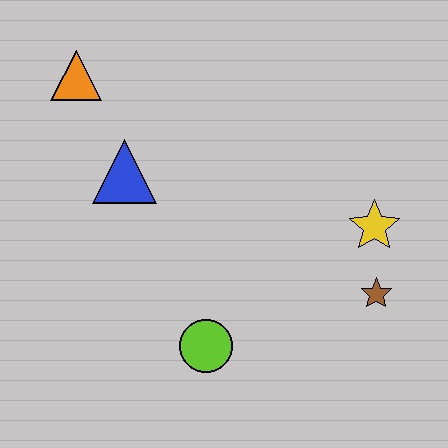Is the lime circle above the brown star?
No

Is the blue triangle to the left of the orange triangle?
No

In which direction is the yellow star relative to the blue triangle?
The yellow star is to the right of the blue triangle.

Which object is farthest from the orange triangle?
The brown star is farthest from the orange triangle.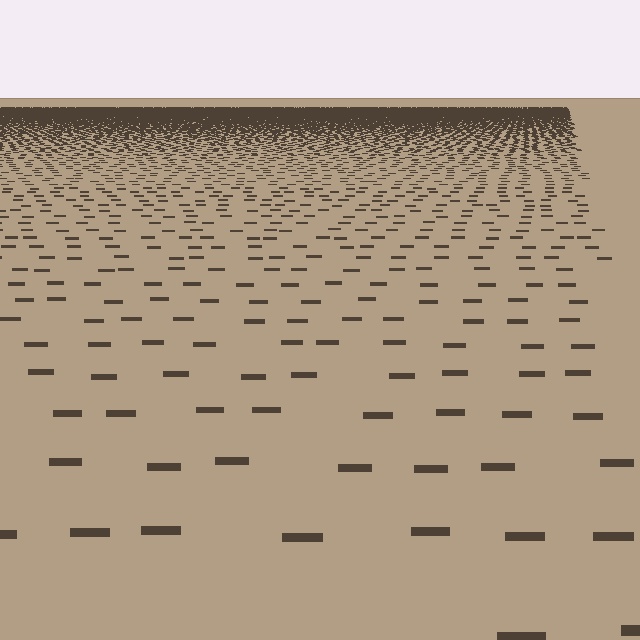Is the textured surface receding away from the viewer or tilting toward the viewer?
The surface is receding away from the viewer. Texture elements get smaller and denser toward the top.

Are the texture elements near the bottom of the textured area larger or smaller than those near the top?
Larger. Near the bottom, elements are closer to the viewer and appear at a bigger on-screen size.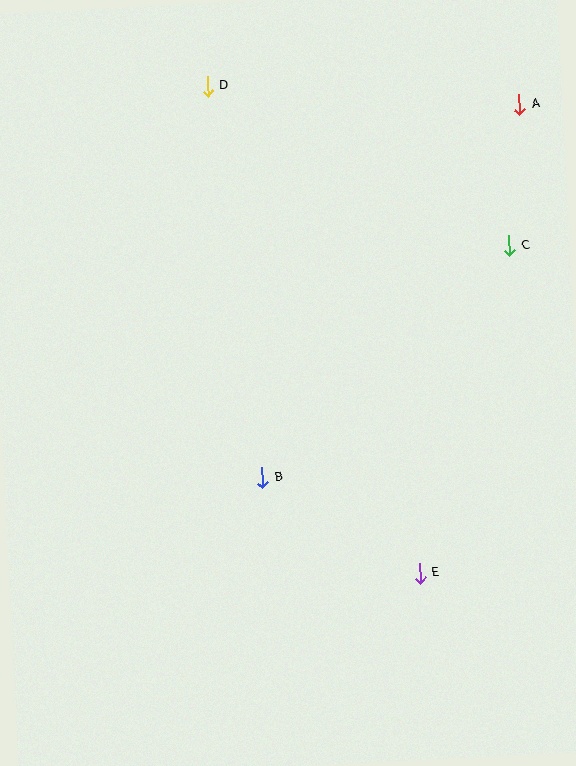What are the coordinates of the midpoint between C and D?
The midpoint between C and D is at (358, 166).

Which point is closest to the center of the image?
Point B at (263, 478) is closest to the center.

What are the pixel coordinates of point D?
Point D is at (208, 86).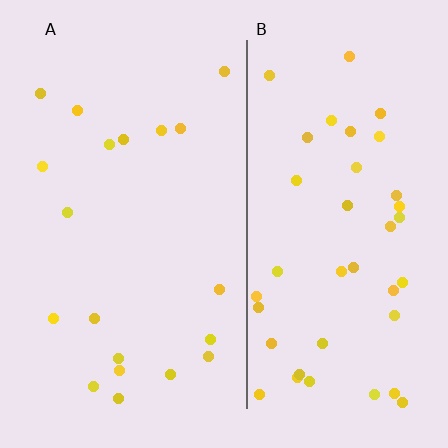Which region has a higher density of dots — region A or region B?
B (the right).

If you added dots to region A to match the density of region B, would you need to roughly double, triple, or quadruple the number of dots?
Approximately double.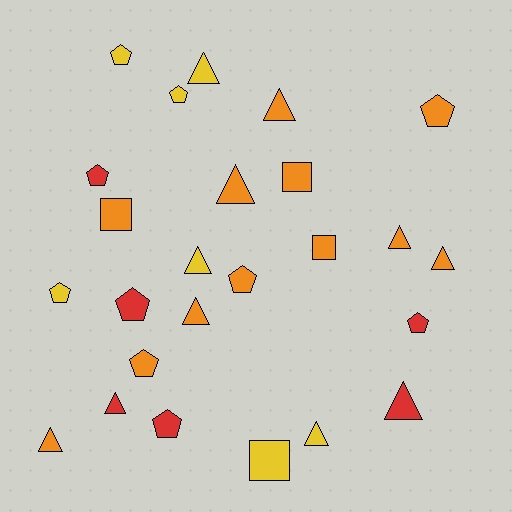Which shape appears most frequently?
Triangle, with 11 objects.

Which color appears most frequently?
Orange, with 12 objects.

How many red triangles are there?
There are 2 red triangles.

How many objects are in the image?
There are 25 objects.